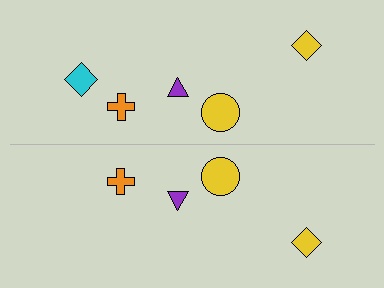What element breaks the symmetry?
A cyan diamond is missing from the bottom side.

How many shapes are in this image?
There are 9 shapes in this image.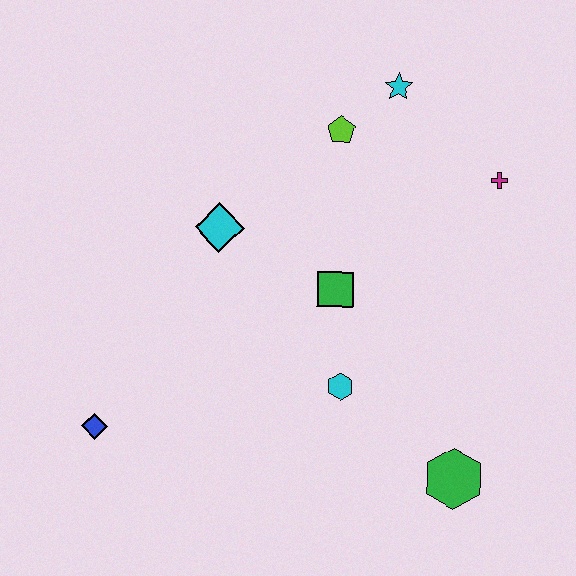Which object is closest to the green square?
The cyan hexagon is closest to the green square.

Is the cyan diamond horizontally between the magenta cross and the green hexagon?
No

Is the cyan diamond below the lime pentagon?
Yes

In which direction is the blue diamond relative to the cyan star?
The blue diamond is below the cyan star.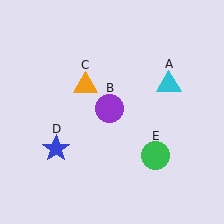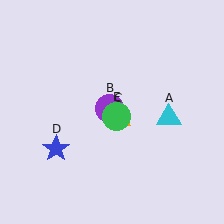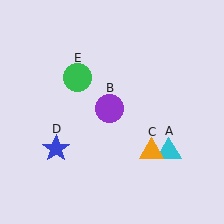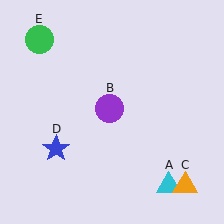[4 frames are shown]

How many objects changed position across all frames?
3 objects changed position: cyan triangle (object A), orange triangle (object C), green circle (object E).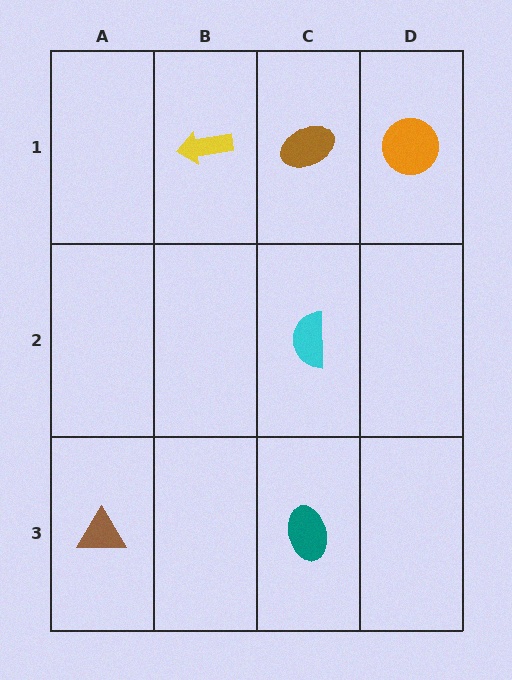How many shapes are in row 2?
1 shape.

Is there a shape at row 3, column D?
No, that cell is empty.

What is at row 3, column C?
A teal ellipse.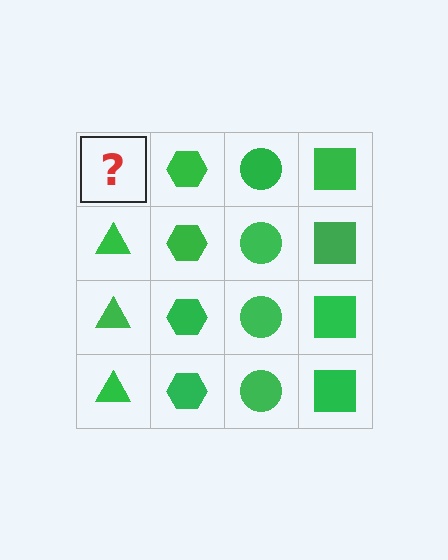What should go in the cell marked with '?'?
The missing cell should contain a green triangle.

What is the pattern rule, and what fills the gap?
The rule is that each column has a consistent shape. The gap should be filled with a green triangle.